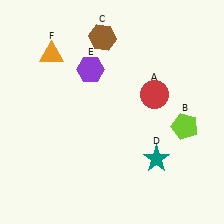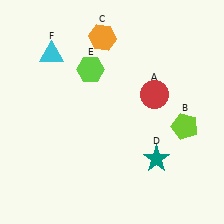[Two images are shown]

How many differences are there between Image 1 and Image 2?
There are 3 differences between the two images.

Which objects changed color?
C changed from brown to orange. E changed from purple to lime. F changed from orange to cyan.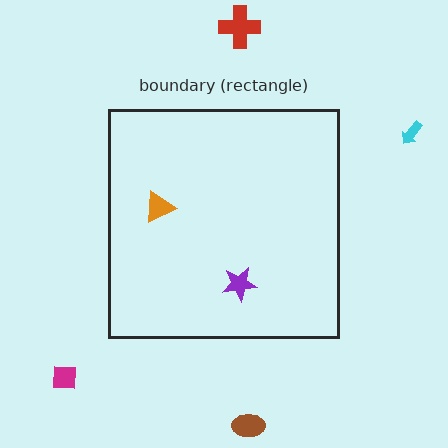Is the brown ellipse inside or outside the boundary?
Outside.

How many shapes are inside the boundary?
2 inside, 4 outside.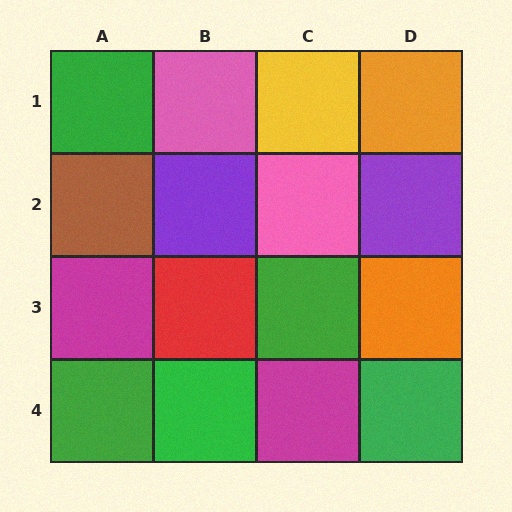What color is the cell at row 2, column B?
Purple.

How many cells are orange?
2 cells are orange.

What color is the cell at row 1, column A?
Green.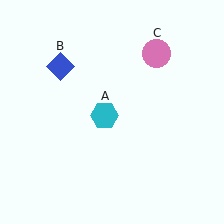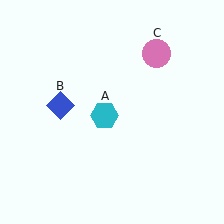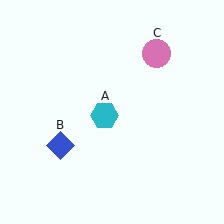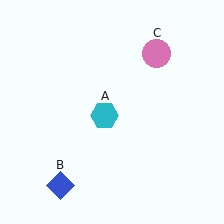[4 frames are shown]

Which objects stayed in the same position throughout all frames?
Cyan hexagon (object A) and pink circle (object C) remained stationary.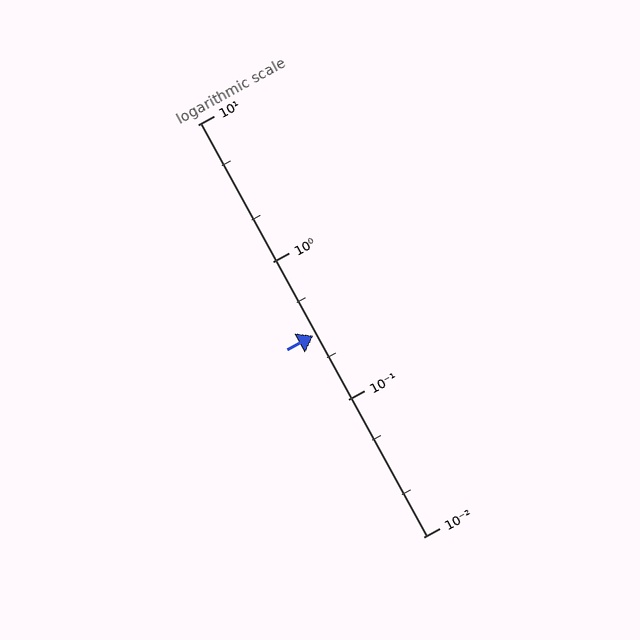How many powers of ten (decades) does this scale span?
The scale spans 3 decades, from 0.01 to 10.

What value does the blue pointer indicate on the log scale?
The pointer indicates approximately 0.29.